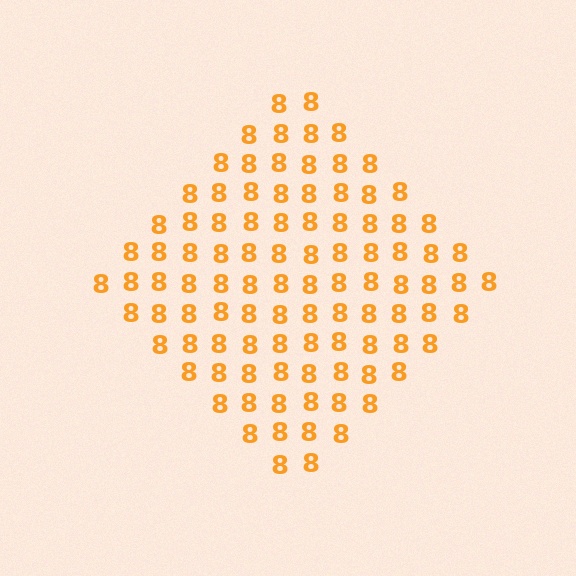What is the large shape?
The large shape is a diamond.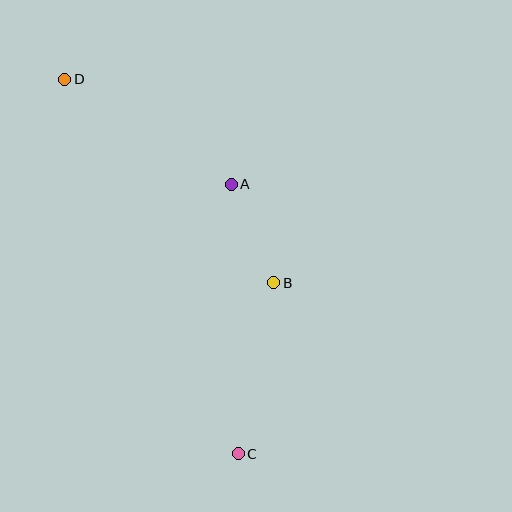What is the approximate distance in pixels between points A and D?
The distance between A and D is approximately 197 pixels.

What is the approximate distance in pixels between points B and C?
The distance between B and C is approximately 174 pixels.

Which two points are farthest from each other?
Points C and D are farthest from each other.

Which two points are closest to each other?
Points A and B are closest to each other.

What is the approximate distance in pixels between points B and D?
The distance between B and D is approximately 292 pixels.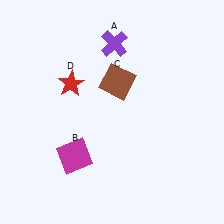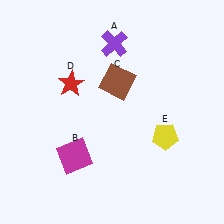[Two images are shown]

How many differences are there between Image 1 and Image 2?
There is 1 difference between the two images.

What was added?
A yellow pentagon (E) was added in Image 2.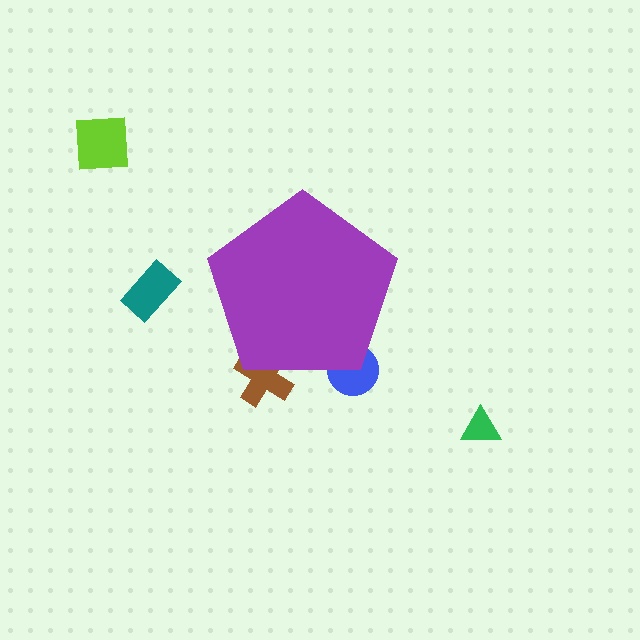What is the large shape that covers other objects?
A purple pentagon.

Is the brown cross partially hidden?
Yes, the brown cross is partially hidden behind the purple pentagon.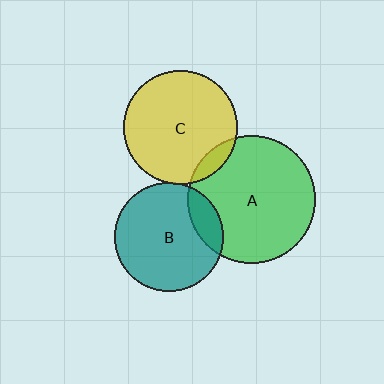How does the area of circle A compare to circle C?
Approximately 1.3 times.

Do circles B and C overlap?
Yes.